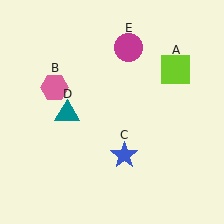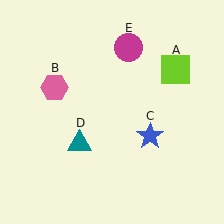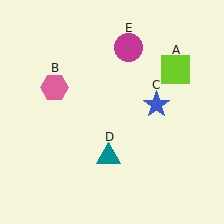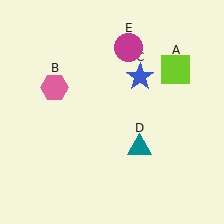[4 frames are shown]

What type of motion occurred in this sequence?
The blue star (object C), teal triangle (object D) rotated counterclockwise around the center of the scene.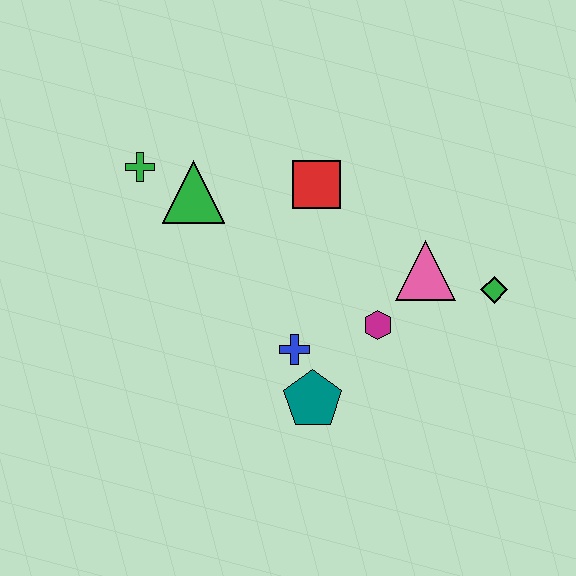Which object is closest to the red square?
The green triangle is closest to the red square.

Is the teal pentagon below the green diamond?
Yes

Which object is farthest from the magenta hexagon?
The green cross is farthest from the magenta hexagon.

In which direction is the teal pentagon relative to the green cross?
The teal pentagon is below the green cross.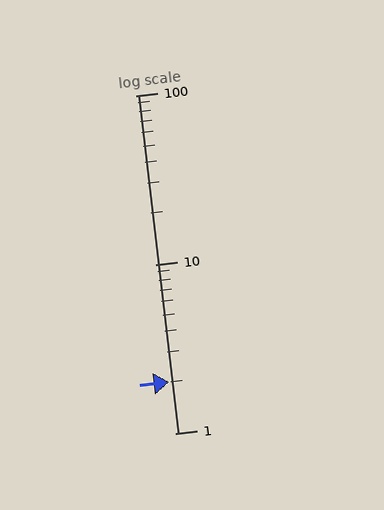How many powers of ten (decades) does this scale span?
The scale spans 2 decades, from 1 to 100.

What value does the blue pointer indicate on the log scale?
The pointer indicates approximately 2.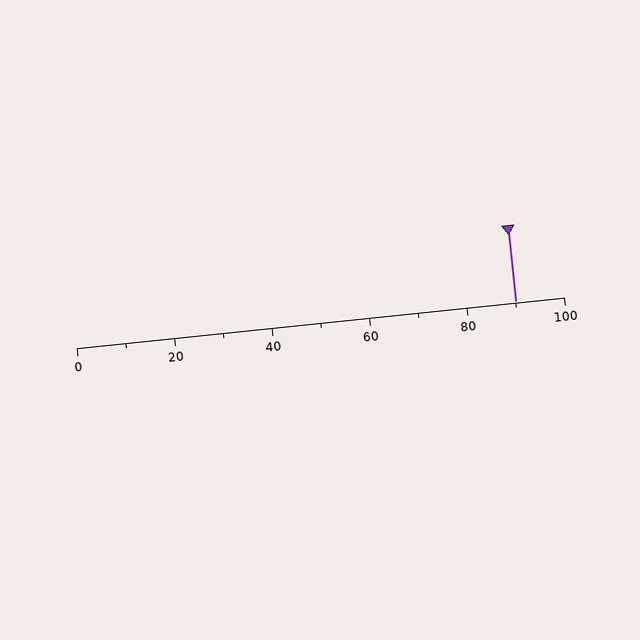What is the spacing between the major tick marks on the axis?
The major ticks are spaced 20 apart.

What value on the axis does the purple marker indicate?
The marker indicates approximately 90.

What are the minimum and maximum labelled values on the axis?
The axis runs from 0 to 100.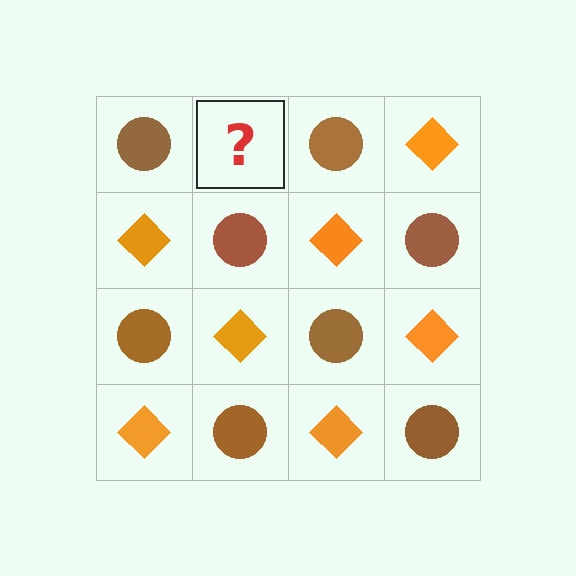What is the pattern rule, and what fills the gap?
The rule is that it alternates brown circle and orange diamond in a checkerboard pattern. The gap should be filled with an orange diamond.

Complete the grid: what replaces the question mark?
The question mark should be replaced with an orange diamond.